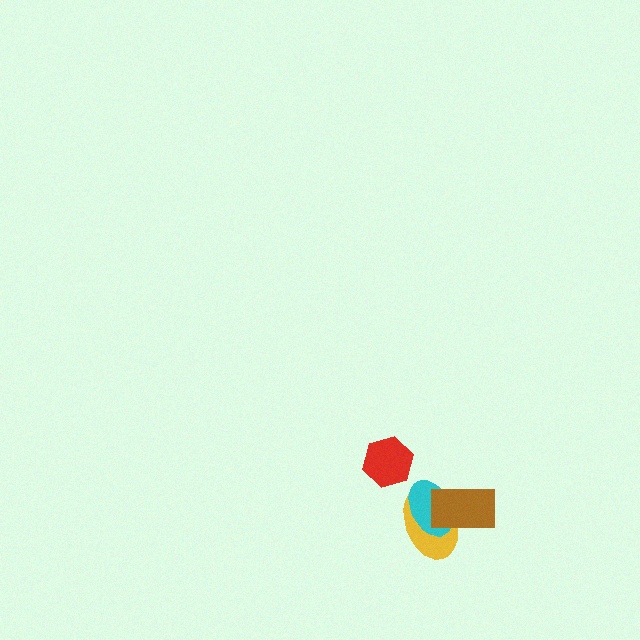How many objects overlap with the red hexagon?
0 objects overlap with the red hexagon.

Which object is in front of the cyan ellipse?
The brown rectangle is in front of the cyan ellipse.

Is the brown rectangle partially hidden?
No, no other shape covers it.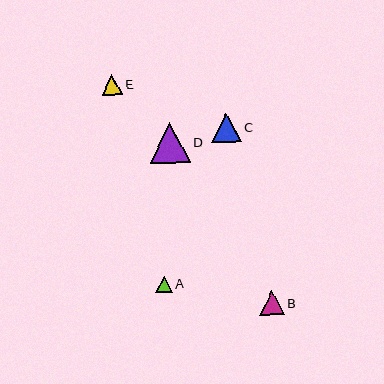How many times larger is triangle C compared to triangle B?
Triangle C is approximately 1.2 times the size of triangle B.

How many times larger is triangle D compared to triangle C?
Triangle D is approximately 1.4 times the size of triangle C.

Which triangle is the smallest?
Triangle A is the smallest with a size of approximately 16 pixels.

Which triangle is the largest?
Triangle D is the largest with a size of approximately 41 pixels.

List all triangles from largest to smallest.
From largest to smallest: D, C, B, E, A.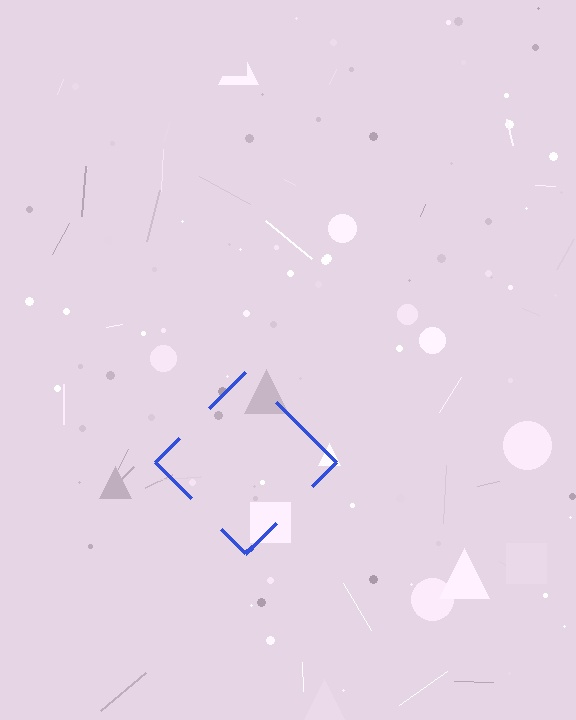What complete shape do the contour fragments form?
The contour fragments form a diamond.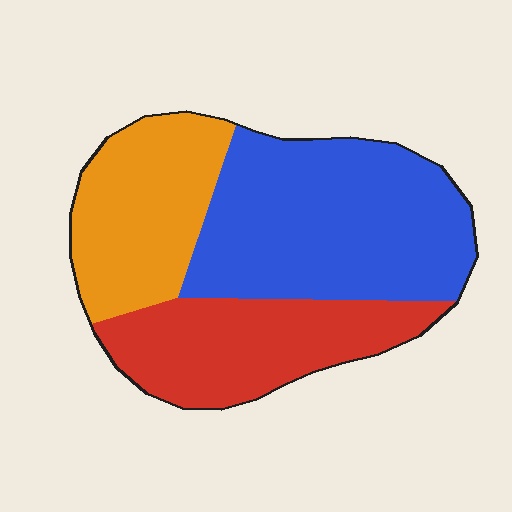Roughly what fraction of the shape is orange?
Orange covers about 25% of the shape.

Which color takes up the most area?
Blue, at roughly 45%.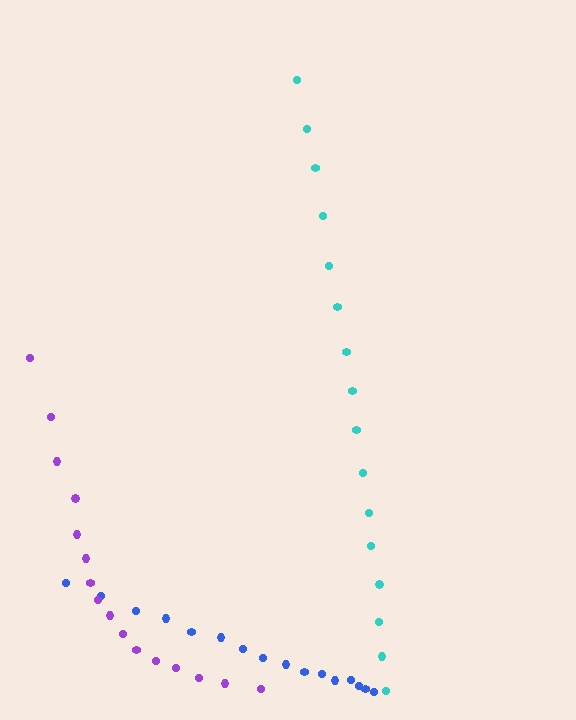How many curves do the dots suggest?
There are 3 distinct paths.